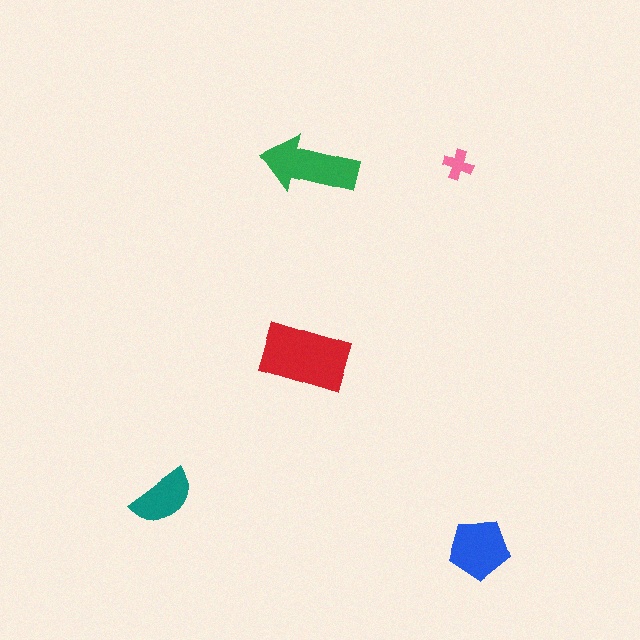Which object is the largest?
The red rectangle.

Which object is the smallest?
The pink cross.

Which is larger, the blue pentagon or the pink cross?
The blue pentagon.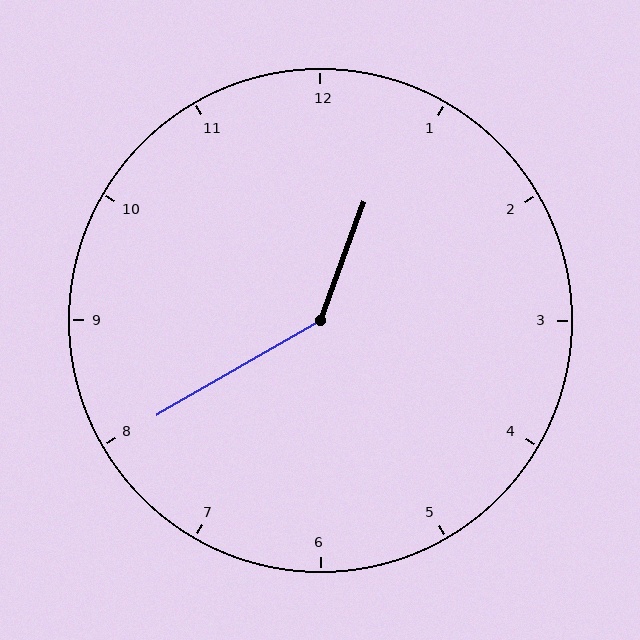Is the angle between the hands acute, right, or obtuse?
It is obtuse.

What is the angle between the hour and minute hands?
Approximately 140 degrees.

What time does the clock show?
12:40.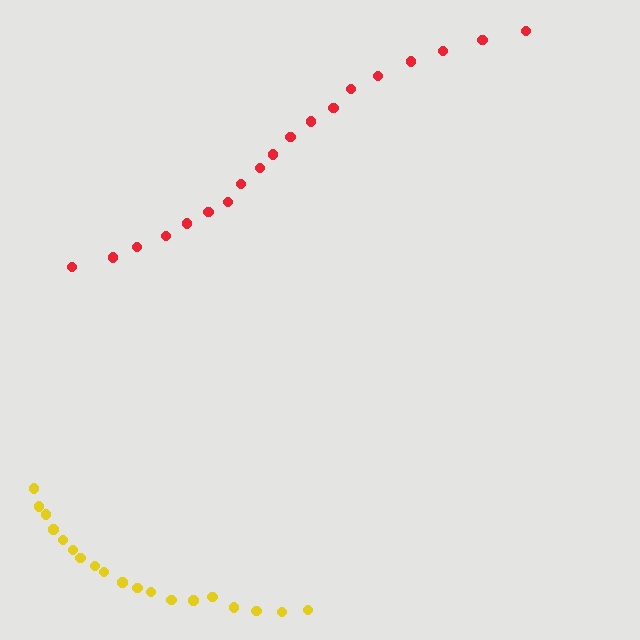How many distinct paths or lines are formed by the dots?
There are 2 distinct paths.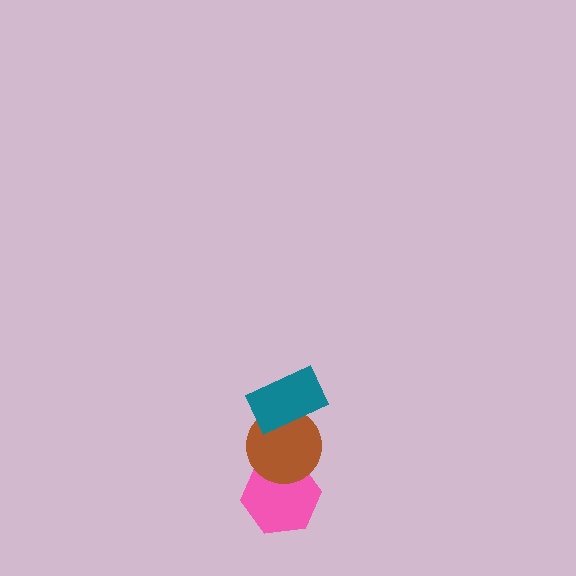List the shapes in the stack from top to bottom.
From top to bottom: the teal rectangle, the brown circle, the pink hexagon.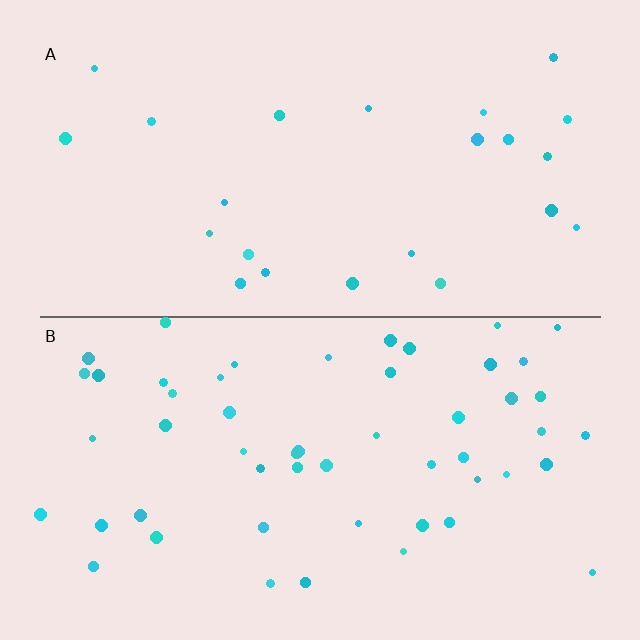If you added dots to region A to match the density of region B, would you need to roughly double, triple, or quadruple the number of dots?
Approximately double.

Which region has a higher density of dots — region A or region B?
B (the bottom).